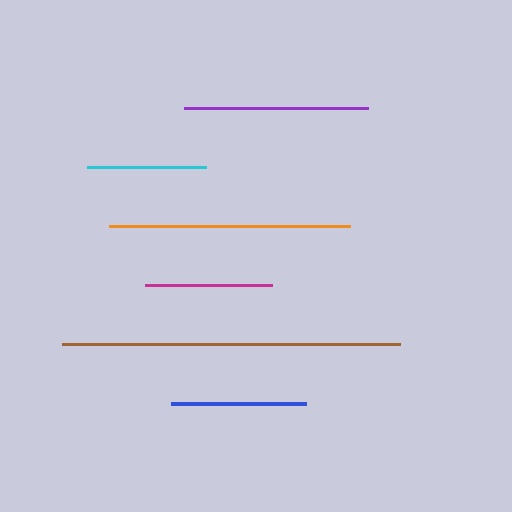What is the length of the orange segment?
The orange segment is approximately 241 pixels long.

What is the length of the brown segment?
The brown segment is approximately 338 pixels long.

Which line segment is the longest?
The brown line is the longest at approximately 338 pixels.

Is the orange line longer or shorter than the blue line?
The orange line is longer than the blue line.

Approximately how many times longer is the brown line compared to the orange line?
The brown line is approximately 1.4 times the length of the orange line.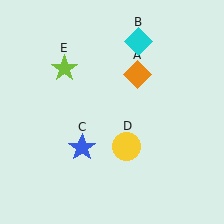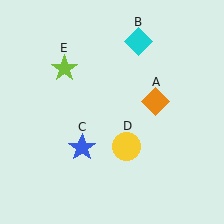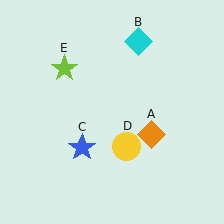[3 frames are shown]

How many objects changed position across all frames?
1 object changed position: orange diamond (object A).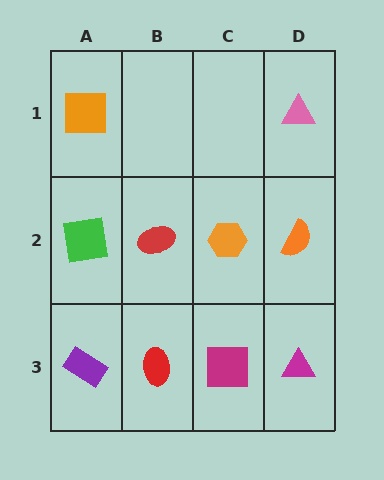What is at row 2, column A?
A green square.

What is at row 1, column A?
An orange square.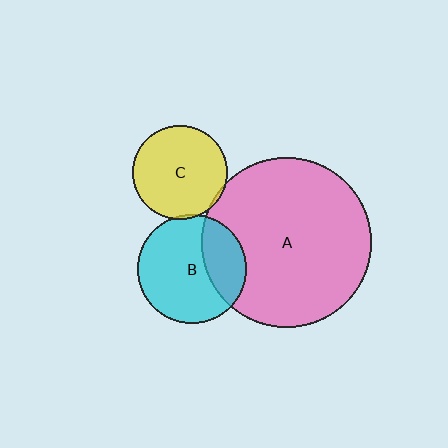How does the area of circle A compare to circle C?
Approximately 3.2 times.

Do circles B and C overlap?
Yes.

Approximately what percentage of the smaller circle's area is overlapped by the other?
Approximately 5%.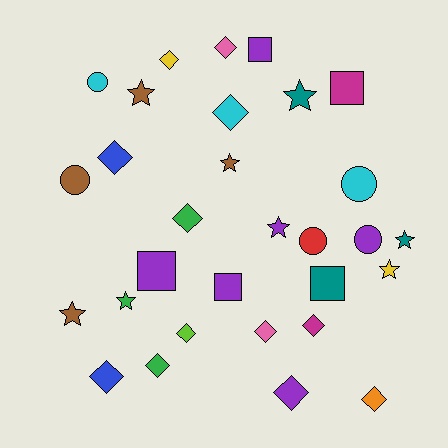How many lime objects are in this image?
There is 1 lime object.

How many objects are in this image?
There are 30 objects.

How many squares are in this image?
There are 5 squares.